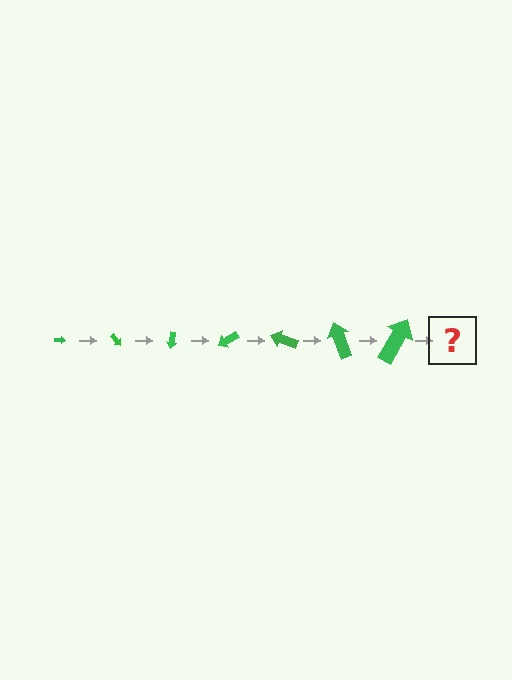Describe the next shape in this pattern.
It should be an arrow, larger than the previous one and rotated 350 degrees from the start.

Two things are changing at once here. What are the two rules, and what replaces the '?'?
The two rules are that the arrow grows larger each step and it rotates 50 degrees each step. The '?' should be an arrow, larger than the previous one and rotated 350 degrees from the start.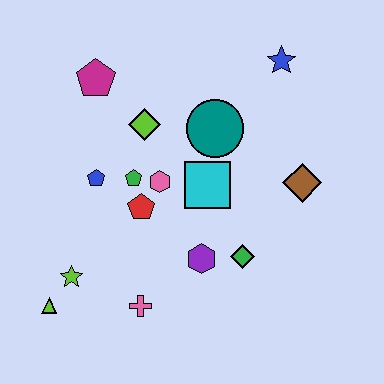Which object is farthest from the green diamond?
The magenta pentagon is farthest from the green diamond.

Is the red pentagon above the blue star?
No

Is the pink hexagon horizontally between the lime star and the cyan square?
Yes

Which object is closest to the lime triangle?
The lime star is closest to the lime triangle.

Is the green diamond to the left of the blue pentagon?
No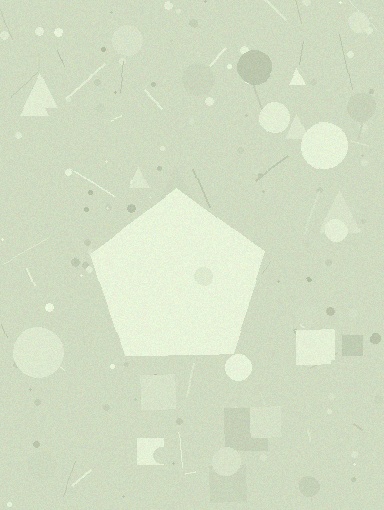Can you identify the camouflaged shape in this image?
The camouflaged shape is a pentagon.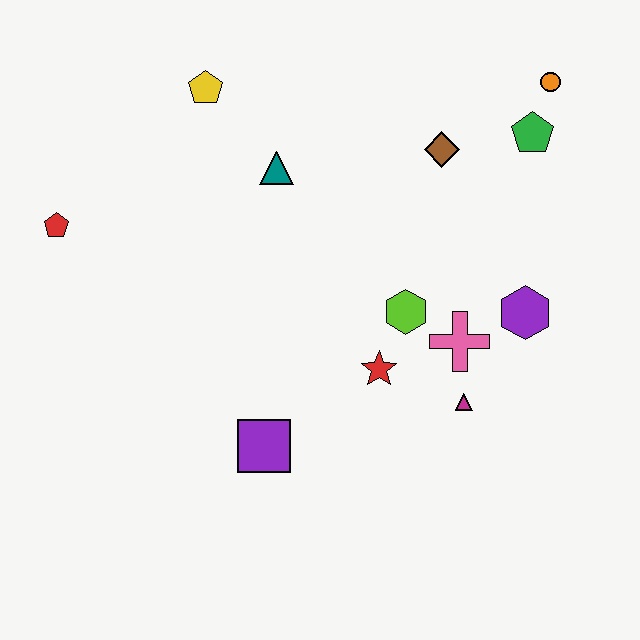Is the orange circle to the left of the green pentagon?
No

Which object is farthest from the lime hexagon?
The red pentagon is farthest from the lime hexagon.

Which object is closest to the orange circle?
The green pentagon is closest to the orange circle.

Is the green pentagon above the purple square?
Yes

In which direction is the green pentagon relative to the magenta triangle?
The green pentagon is above the magenta triangle.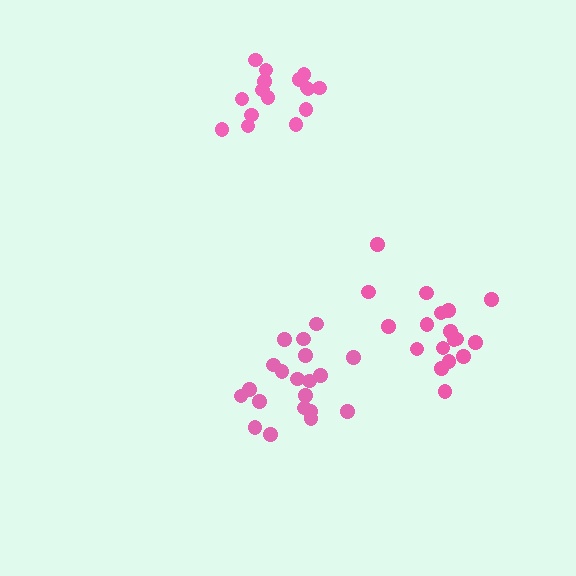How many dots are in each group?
Group 1: 20 dots, Group 2: 16 dots, Group 3: 18 dots (54 total).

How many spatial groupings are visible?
There are 3 spatial groupings.